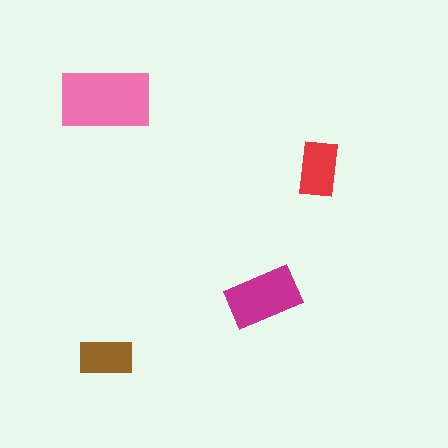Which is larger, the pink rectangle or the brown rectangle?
The pink one.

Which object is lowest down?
The brown rectangle is bottommost.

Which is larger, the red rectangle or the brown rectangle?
The red one.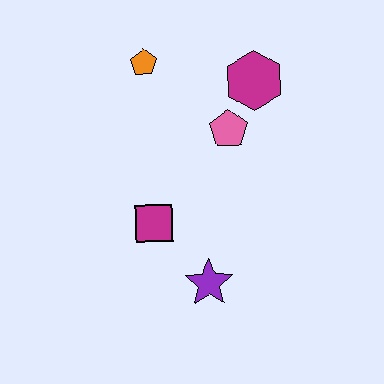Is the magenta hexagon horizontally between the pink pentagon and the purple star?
No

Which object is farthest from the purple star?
The orange pentagon is farthest from the purple star.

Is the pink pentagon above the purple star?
Yes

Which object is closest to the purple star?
The magenta square is closest to the purple star.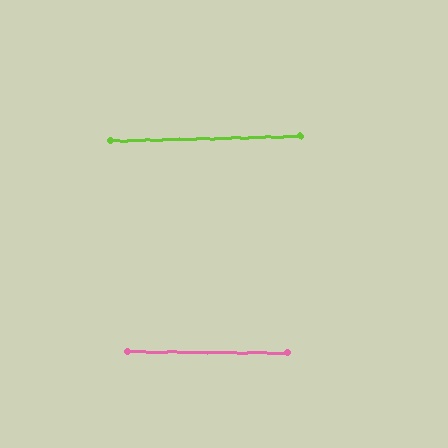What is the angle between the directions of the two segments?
Approximately 2 degrees.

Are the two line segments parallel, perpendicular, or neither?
Parallel — their directions differ by only 1.7°.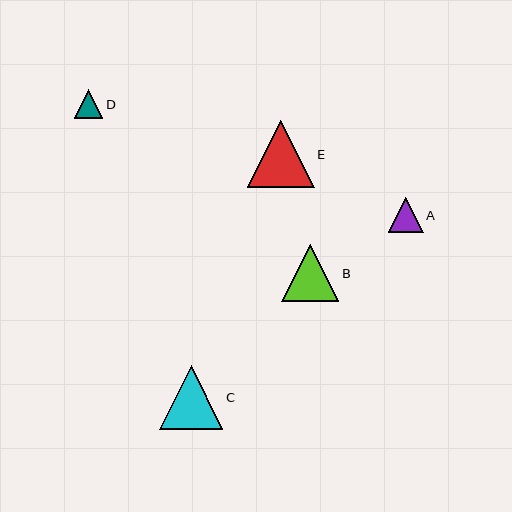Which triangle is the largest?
Triangle E is the largest with a size of approximately 67 pixels.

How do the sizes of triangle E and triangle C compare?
Triangle E and triangle C are approximately the same size.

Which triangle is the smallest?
Triangle D is the smallest with a size of approximately 28 pixels.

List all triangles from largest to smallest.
From largest to smallest: E, C, B, A, D.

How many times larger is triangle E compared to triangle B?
Triangle E is approximately 1.2 times the size of triangle B.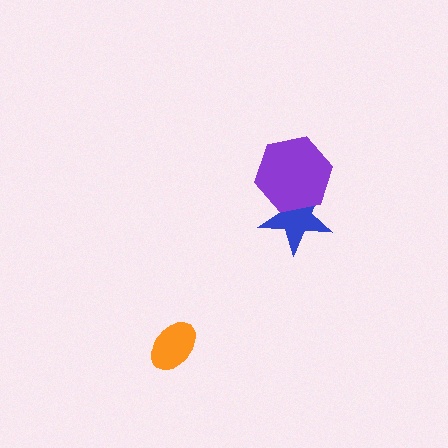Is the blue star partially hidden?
Yes, it is partially covered by another shape.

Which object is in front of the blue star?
The purple hexagon is in front of the blue star.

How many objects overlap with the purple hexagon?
1 object overlaps with the purple hexagon.